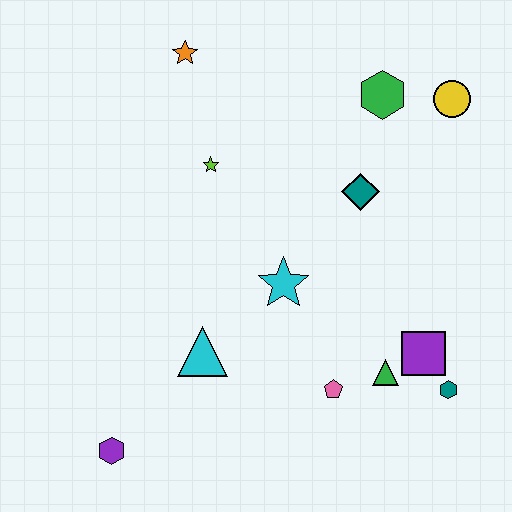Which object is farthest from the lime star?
The teal hexagon is farthest from the lime star.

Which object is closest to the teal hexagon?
The purple square is closest to the teal hexagon.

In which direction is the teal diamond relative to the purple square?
The teal diamond is above the purple square.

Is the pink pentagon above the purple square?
No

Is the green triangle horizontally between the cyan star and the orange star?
No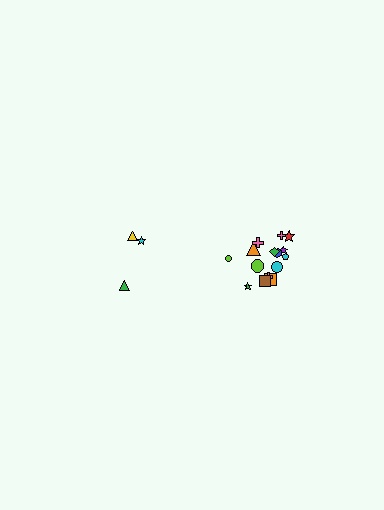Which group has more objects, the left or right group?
The right group.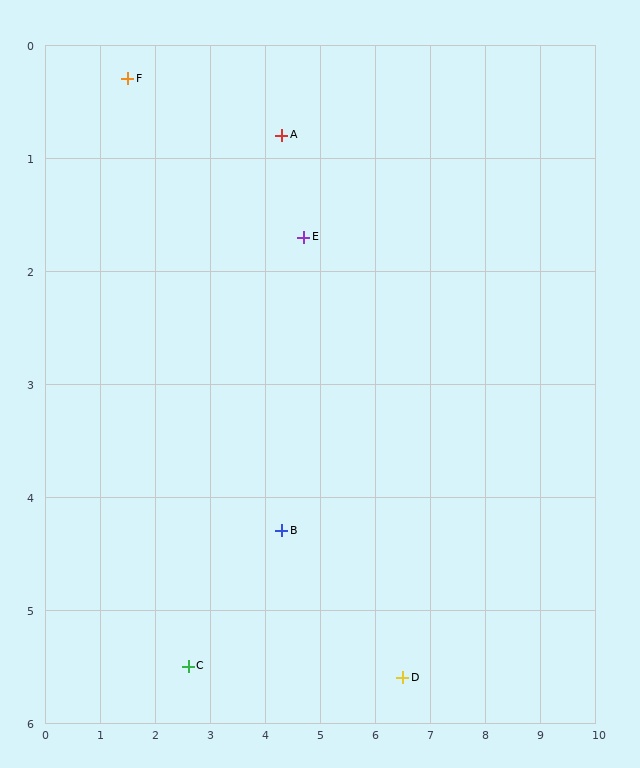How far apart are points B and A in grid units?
Points B and A are about 3.5 grid units apart.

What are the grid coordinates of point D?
Point D is at approximately (6.5, 5.6).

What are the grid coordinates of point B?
Point B is at approximately (4.3, 4.3).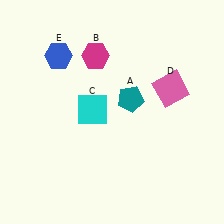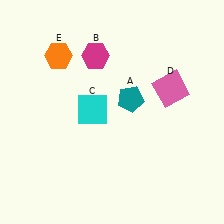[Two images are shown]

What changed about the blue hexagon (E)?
In Image 1, E is blue. In Image 2, it changed to orange.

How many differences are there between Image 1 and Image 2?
There is 1 difference between the two images.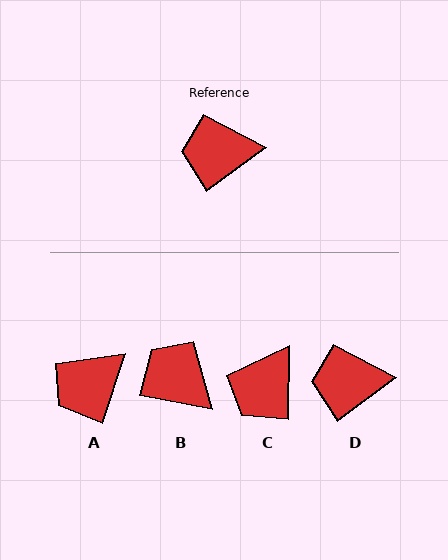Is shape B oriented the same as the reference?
No, it is off by about 47 degrees.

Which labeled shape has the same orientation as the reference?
D.